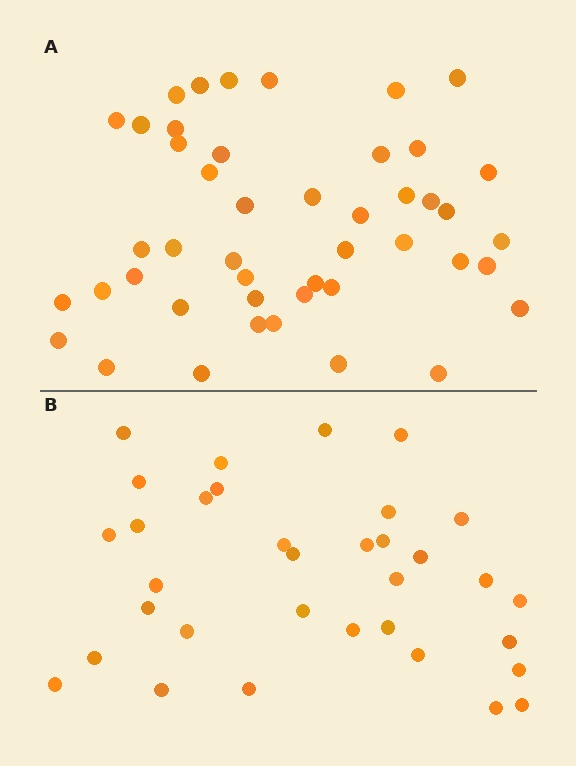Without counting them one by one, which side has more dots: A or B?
Region A (the top region) has more dots.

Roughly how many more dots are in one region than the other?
Region A has roughly 12 or so more dots than region B.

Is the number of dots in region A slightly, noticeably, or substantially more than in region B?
Region A has noticeably more, but not dramatically so. The ratio is roughly 1.4 to 1.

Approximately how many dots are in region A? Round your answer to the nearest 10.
About 50 dots. (The exact count is 46, which rounds to 50.)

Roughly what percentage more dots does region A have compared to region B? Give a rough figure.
About 35% more.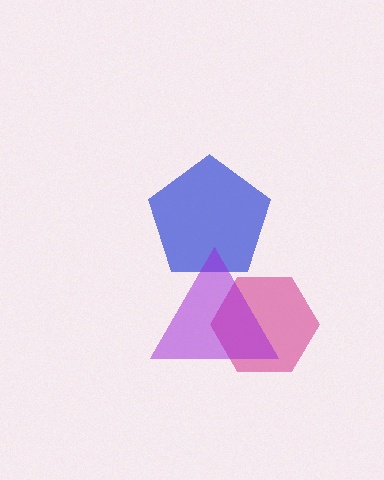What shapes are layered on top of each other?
The layered shapes are: a blue pentagon, a magenta hexagon, a purple triangle.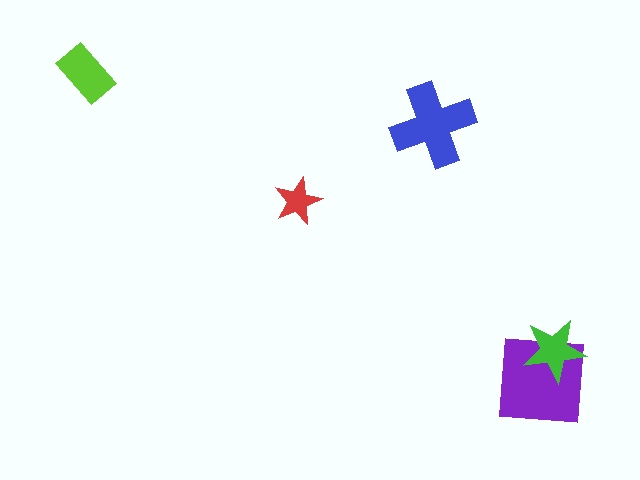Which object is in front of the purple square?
The green star is in front of the purple square.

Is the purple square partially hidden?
Yes, it is partially covered by another shape.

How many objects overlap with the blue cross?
0 objects overlap with the blue cross.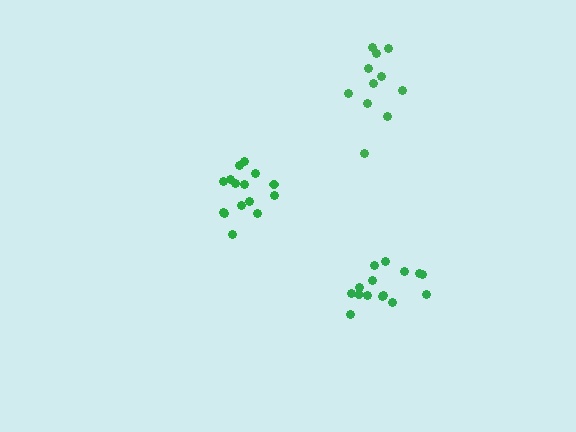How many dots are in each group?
Group 1: 15 dots, Group 2: 11 dots, Group 3: 15 dots (41 total).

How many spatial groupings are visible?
There are 3 spatial groupings.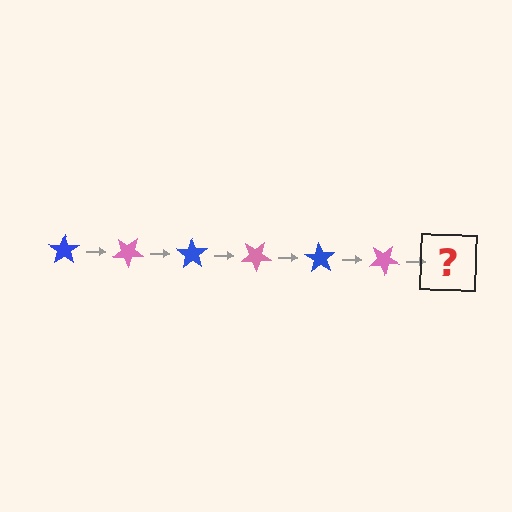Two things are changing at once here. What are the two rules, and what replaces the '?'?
The two rules are that it rotates 35 degrees each step and the color cycles through blue and pink. The '?' should be a blue star, rotated 210 degrees from the start.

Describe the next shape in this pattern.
It should be a blue star, rotated 210 degrees from the start.